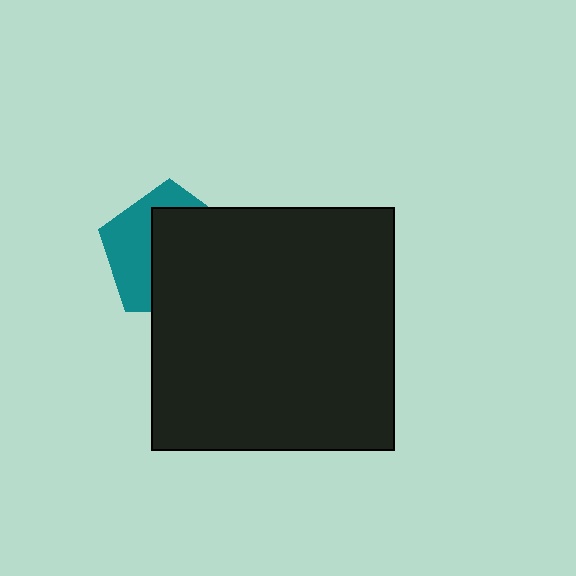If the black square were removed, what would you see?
You would see the complete teal pentagon.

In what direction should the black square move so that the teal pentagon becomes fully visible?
The black square should move right. That is the shortest direction to clear the overlap and leave the teal pentagon fully visible.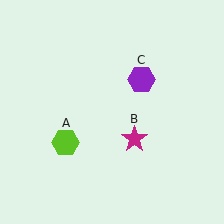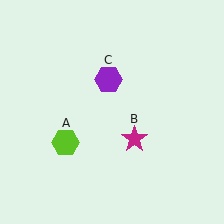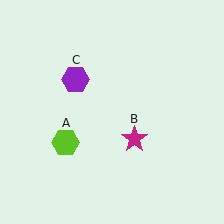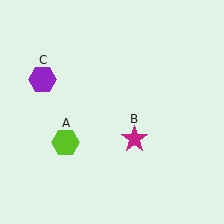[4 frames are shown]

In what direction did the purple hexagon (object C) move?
The purple hexagon (object C) moved left.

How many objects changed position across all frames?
1 object changed position: purple hexagon (object C).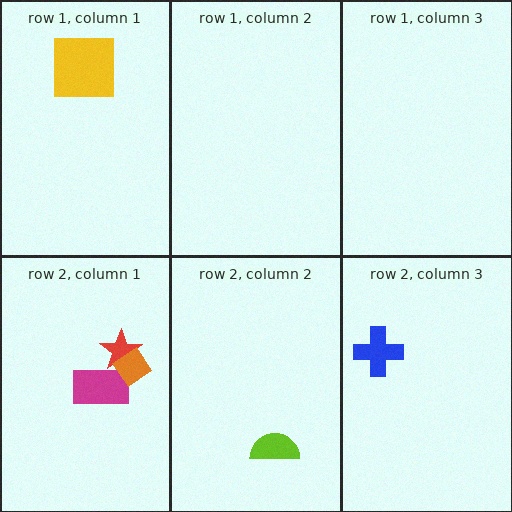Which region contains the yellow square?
The row 1, column 1 region.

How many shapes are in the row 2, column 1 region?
3.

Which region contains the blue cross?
The row 2, column 3 region.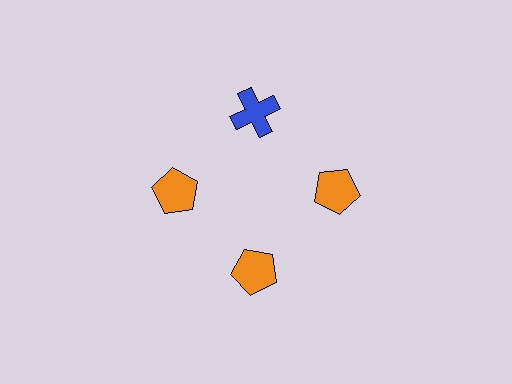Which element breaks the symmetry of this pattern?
The blue cross at roughly the 12 o'clock position breaks the symmetry. All other shapes are orange pentagons.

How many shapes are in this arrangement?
There are 4 shapes arranged in a ring pattern.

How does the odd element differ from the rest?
It differs in both color (blue instead of orange) and shape (cross instead of pentagon).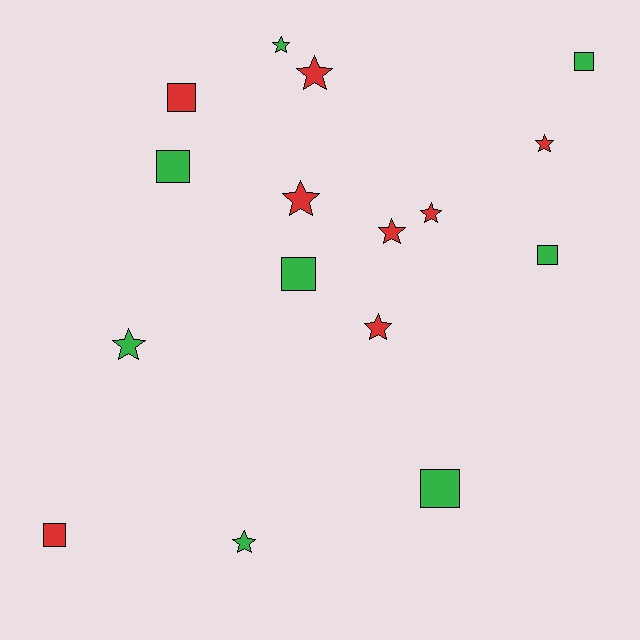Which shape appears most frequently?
Star, with 9 objects.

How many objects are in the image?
There are 16 objects.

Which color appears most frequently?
Green, with 8 objects.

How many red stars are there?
There are 6 red stars.